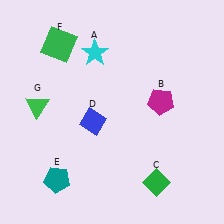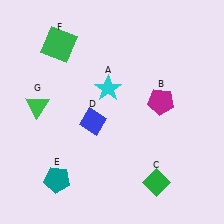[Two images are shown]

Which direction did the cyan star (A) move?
The cyan star (A) moved down.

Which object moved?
The cyan star (A) moved down.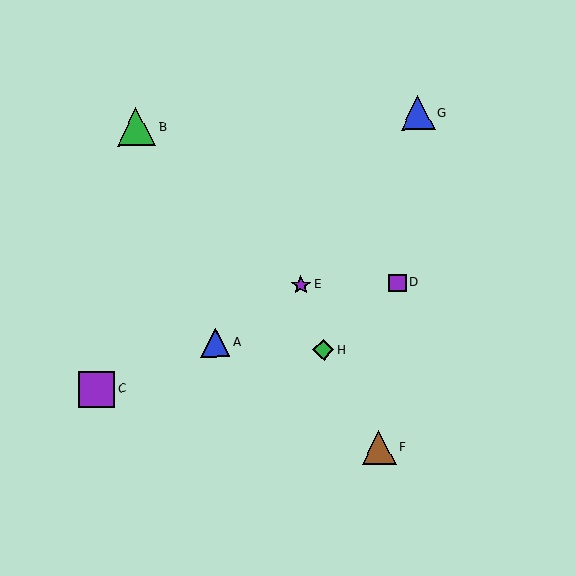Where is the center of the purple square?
The center of the purple square is at (96, 389).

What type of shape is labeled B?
Shape B is a green triangle.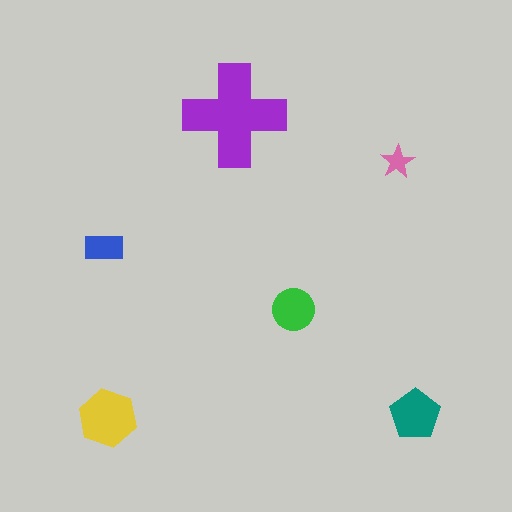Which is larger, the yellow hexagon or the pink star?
The yellow hexagon.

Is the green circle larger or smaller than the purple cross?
Smaller.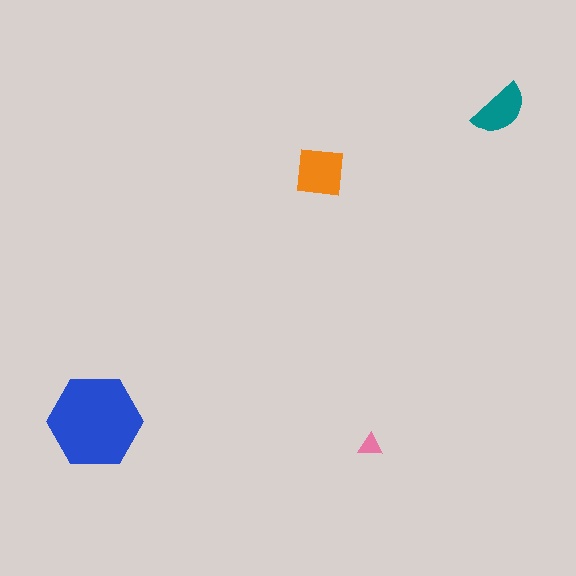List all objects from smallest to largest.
The pink triangle, the teal semicircle, the orange square, the blue hexagon.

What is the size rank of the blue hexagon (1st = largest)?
1st.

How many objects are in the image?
There are 4 objects in the image.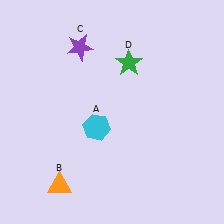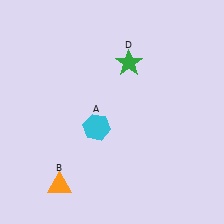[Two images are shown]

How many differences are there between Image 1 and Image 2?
There is 1 difference between the two images.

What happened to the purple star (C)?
The purple star (C) was removed in Image 2. It was in the top-left area of Image 1.